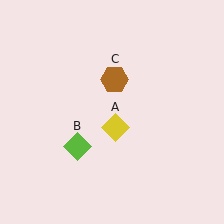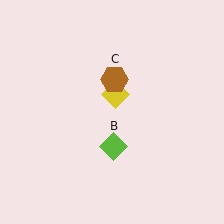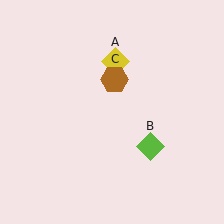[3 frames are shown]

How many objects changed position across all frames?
2 objects changed position: yellow diamond (object A), lime diamond (object B).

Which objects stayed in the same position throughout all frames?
Brown hexagon (object C) remained stationary.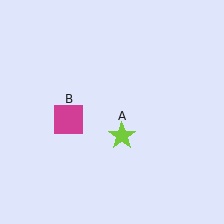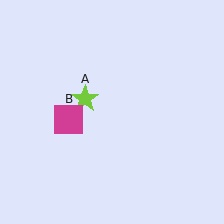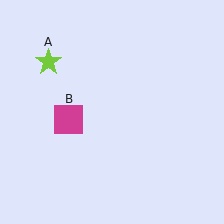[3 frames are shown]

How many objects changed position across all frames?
1 object changed position: lime star (object A).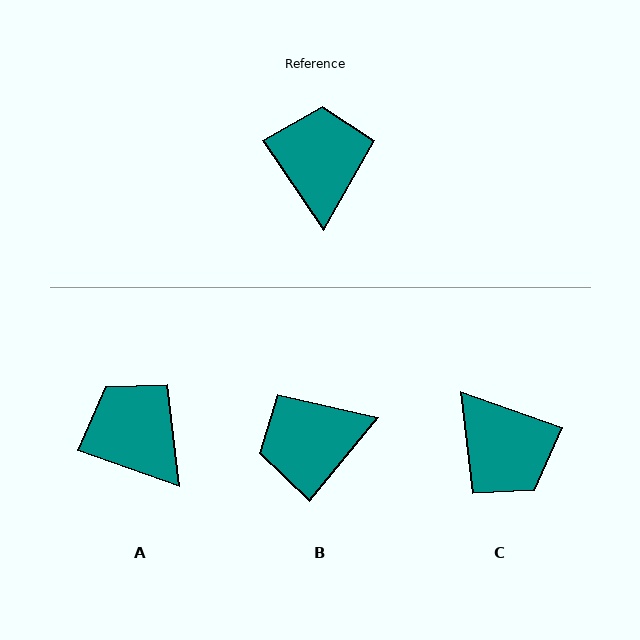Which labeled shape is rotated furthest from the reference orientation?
C, about 144 degrees away.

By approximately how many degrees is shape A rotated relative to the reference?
Approximately 36 degrees counter-clockwise.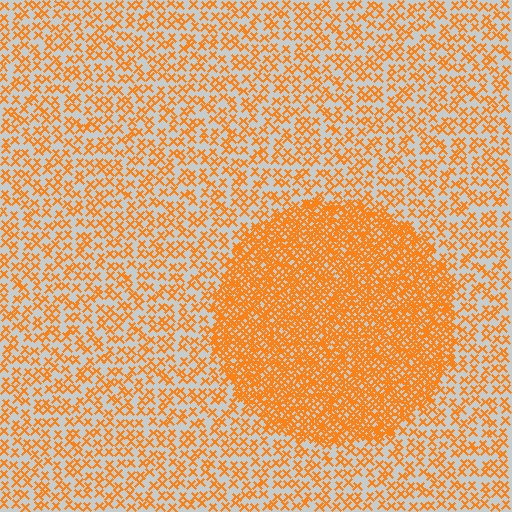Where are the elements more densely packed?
The elements are more densely packed inside the circle boundary.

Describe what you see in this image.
The image contains small orange elements arranged at two different densities. A circle-shaped region is visible where the elements are more densely packed than the surrounding area.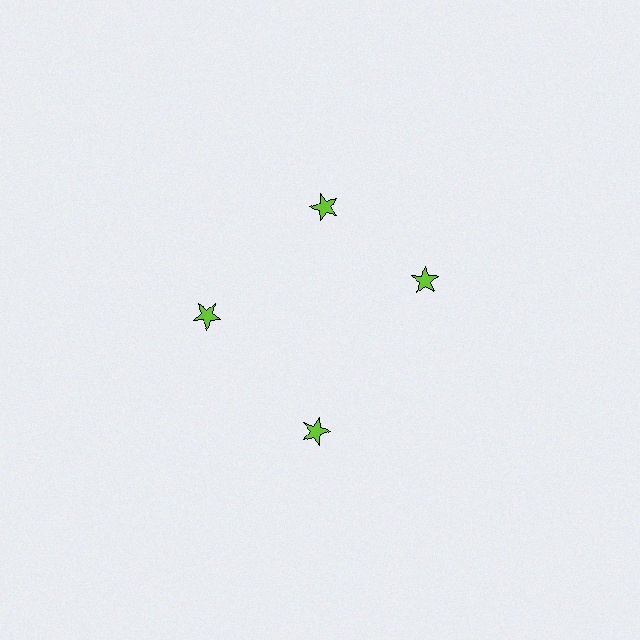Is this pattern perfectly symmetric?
No. The 4 lime stars are arranged in a ring, but one element near the 3 o'clock position is rotated out of alignment along the ring, breaking the 4-fold rotational symmetry.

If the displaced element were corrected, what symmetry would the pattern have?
It would have 4-fold rotational symmetry — the pattern would map onto itself every 90 degrees.